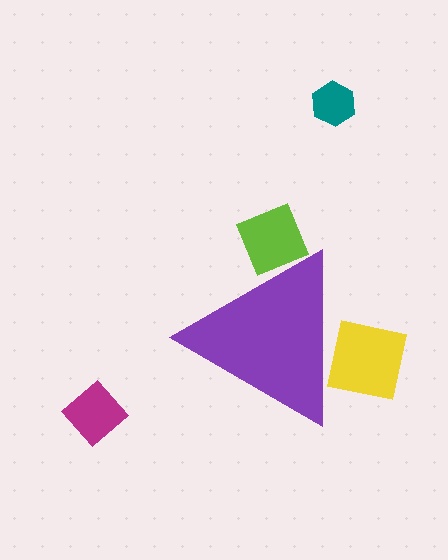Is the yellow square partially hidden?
Yes, the yellow square is partially hidden behind the purple triangle.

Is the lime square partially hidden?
Yes, the lime square is partially hidden behind the purple triangle.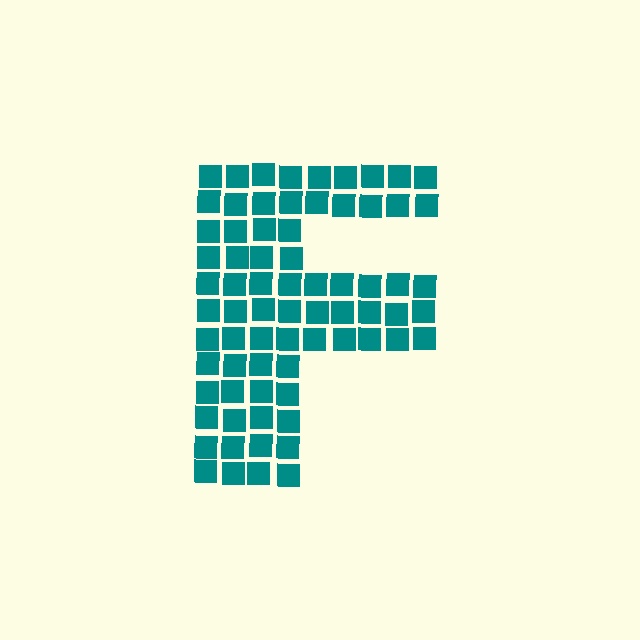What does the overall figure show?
The overall figure shows the letter F.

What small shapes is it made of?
It is made of small squares.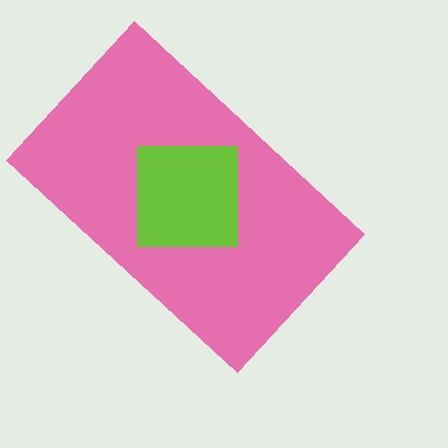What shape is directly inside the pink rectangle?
The lime square.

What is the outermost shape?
The pink rectangle.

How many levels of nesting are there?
2.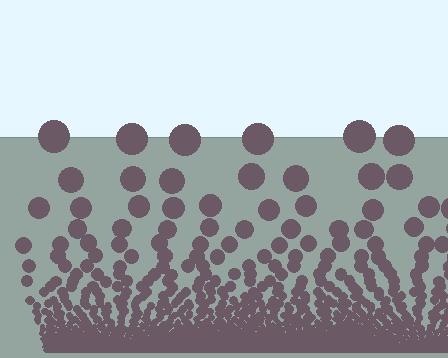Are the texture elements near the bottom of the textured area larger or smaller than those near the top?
Smaller. The gradient is inverted — elements near the bottom are smaller and denser.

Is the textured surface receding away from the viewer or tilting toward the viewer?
The surface appears to tilt toward the viewer. Texture elements get larger and sparser toward the top.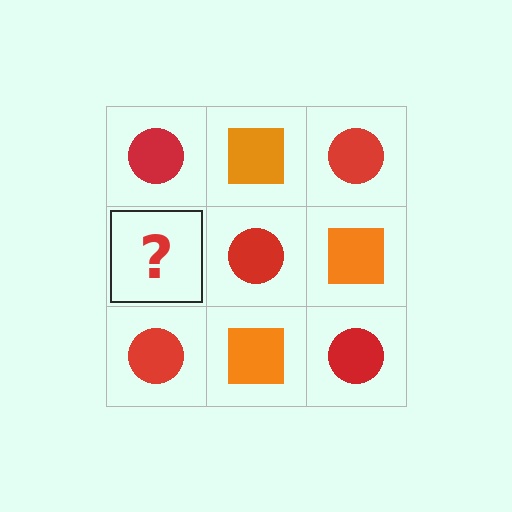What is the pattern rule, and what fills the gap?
The rule is that it alternates red circle and orange square in a checkerboard pattern. The gap should be filled with an orange square.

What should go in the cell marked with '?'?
The missing cell should contain an orange square.